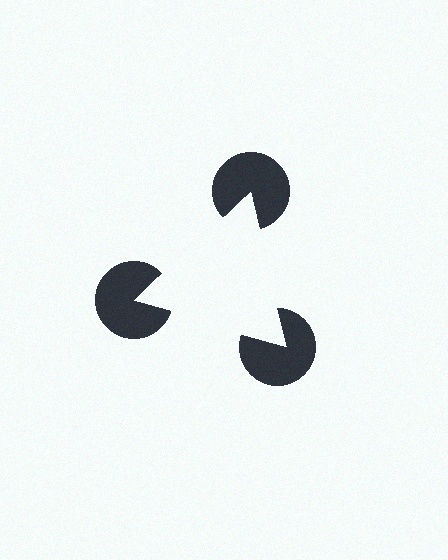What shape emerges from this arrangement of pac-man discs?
An illusory triangle — its edges are inferred from the aligned wedge cuts in the pac-man discs, not physically drawn.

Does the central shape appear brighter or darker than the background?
It typically appears slightly brighter than the background, even though no actual brightness change is drawn.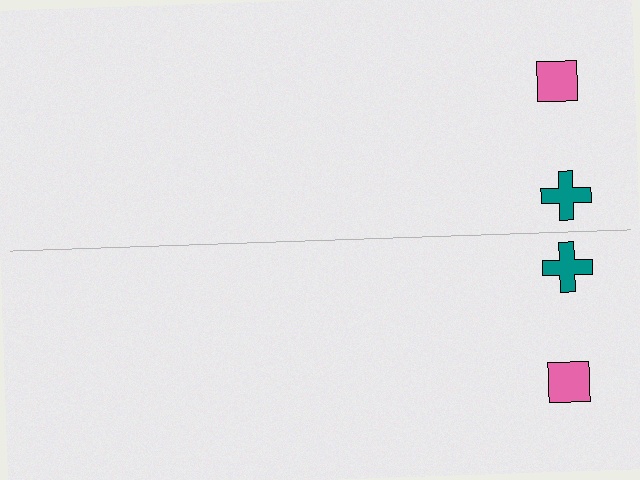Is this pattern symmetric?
Yes, this pattern has bilateral (reflection) symmetry.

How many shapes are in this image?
There are 4 shapes in this image.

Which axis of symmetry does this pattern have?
The pattern has a horizontal axis of symmetry running through the center of the image.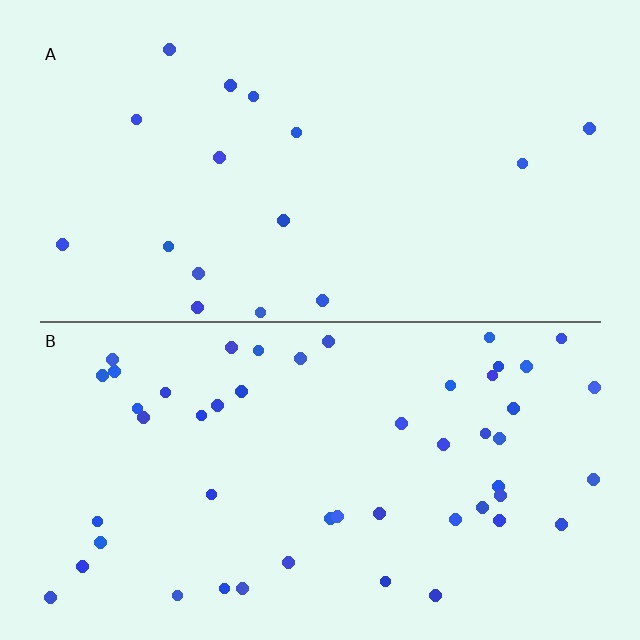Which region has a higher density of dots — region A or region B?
B (the bottom).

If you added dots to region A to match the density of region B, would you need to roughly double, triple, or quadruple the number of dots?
Approximately triple.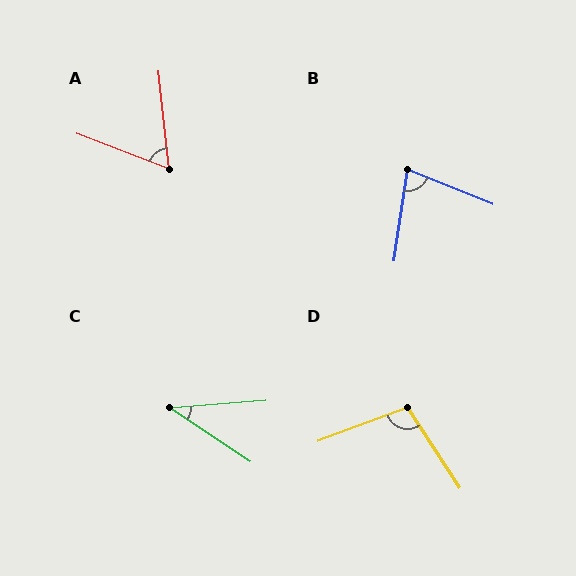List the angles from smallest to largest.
C (38°), A (63°), B (76°), D (103°).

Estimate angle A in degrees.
Approximately 63 degrees.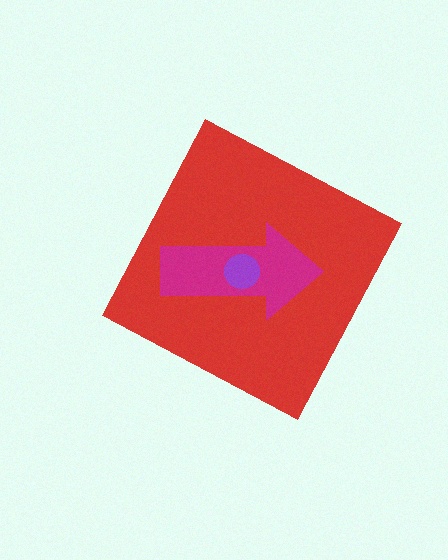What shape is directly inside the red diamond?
The magenta arrow.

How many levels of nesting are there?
3.